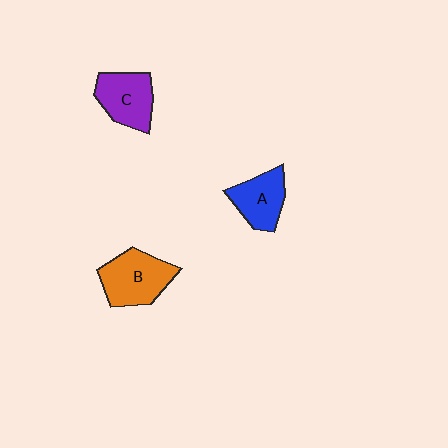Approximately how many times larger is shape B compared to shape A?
Approximately 1.3 times.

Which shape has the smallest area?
Shape A (blue).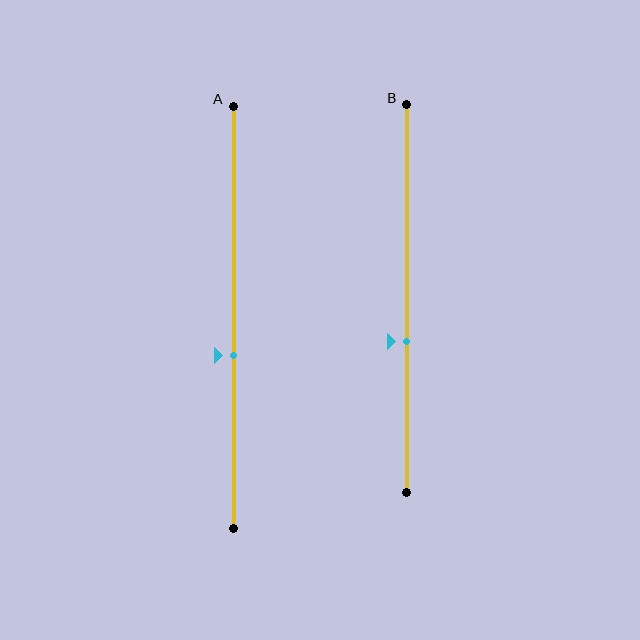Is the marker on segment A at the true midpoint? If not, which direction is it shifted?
No, the marker on segment A is shifted downward by about 9% of the segment length.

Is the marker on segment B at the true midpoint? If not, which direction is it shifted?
No, the marker on segment B is shifted downward by about 11% of the segment length.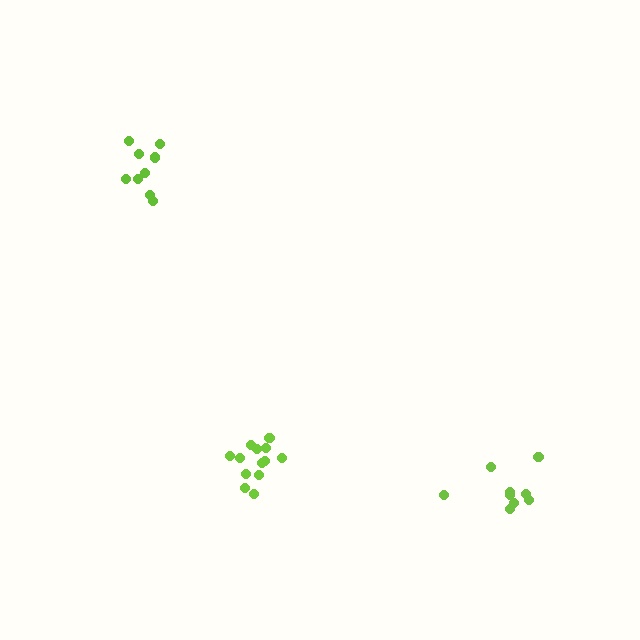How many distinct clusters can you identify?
There are 3 distinct clusters.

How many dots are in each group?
Group 1: 13 dots, Group 2: 9 dots, Group 3: 9 dots (31 total).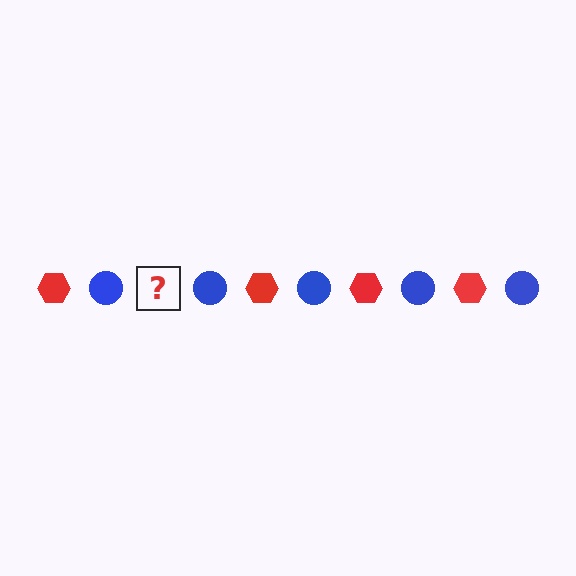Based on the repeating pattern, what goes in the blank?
The blank should be a red hexagon.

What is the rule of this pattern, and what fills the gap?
The rule is that the pattern alternates between red hexagon and blue circle. The gap should be filled with a red hexagon.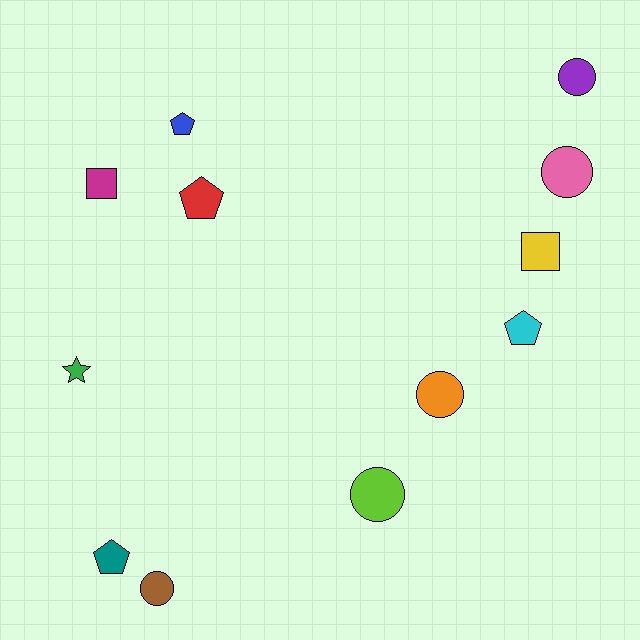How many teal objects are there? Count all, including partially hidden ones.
There is 1 teal object.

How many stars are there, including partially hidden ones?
There is 1 star.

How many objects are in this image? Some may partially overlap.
There are 12 objects.